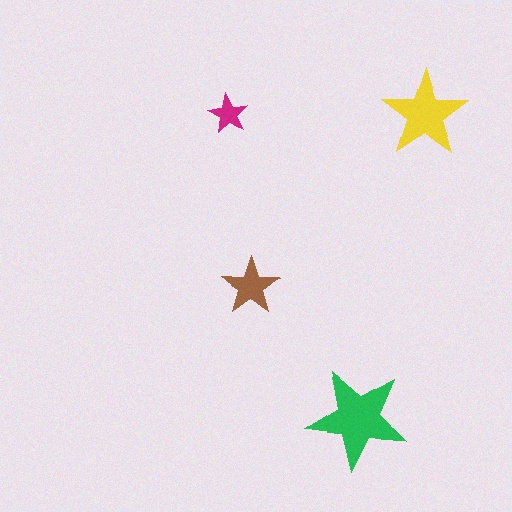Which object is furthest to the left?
The magenta star is leftmost.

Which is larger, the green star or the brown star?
The green one.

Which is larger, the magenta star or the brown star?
The brown one.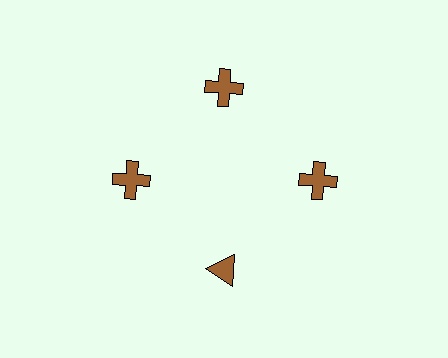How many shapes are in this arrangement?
There are 4 shapes arranged in a ring pattern.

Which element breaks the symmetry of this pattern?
The brown triangle at roughly the 6 o'clock position breaks the symmetry. All other shapes are brown crosses.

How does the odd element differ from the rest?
It has a different shape: triangle instead of cross.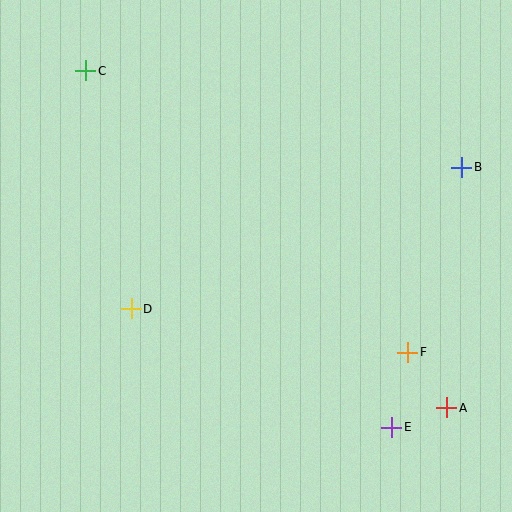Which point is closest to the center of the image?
Point D at (131, 309) is closest to the center.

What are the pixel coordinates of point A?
Point A is at (447, 408).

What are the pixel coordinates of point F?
Point F is at (408, 352).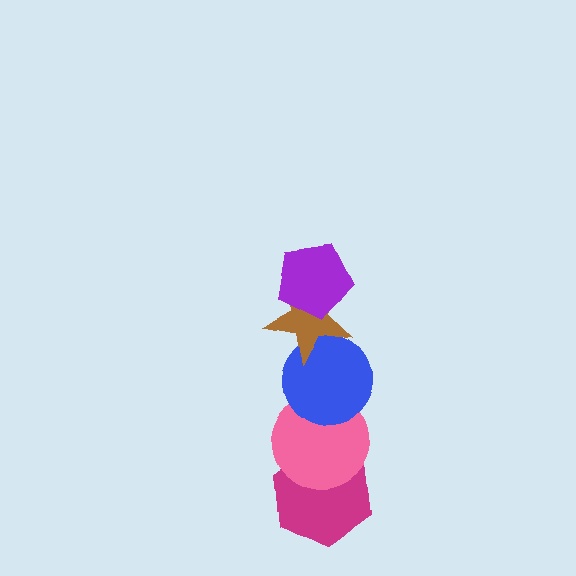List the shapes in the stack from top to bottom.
From top to bottom: the purple pentagon, the brown star, the blue circle, the pink circle, the magenta hexagon.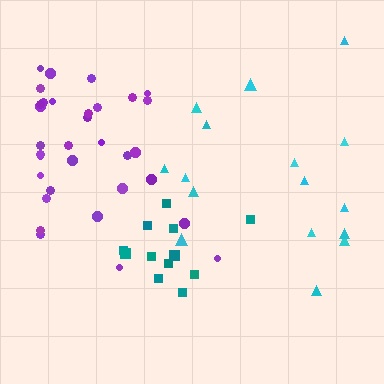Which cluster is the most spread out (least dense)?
Cyan.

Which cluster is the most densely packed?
Teal.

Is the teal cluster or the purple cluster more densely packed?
Teal.